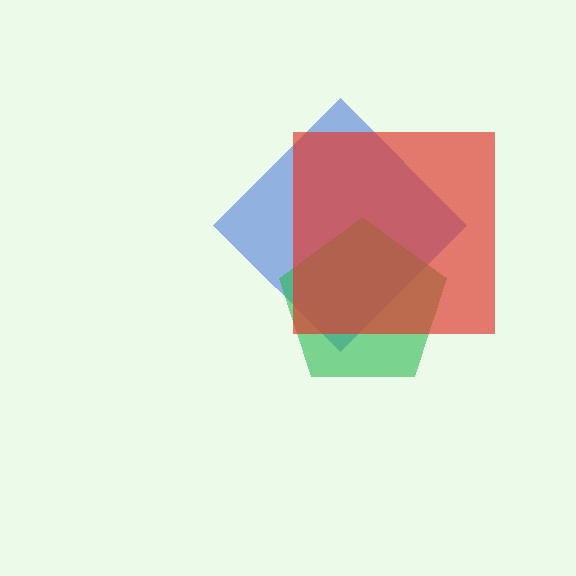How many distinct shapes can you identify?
There are 3 distinct shapes: a blue diamond, a green pentagon, a red square.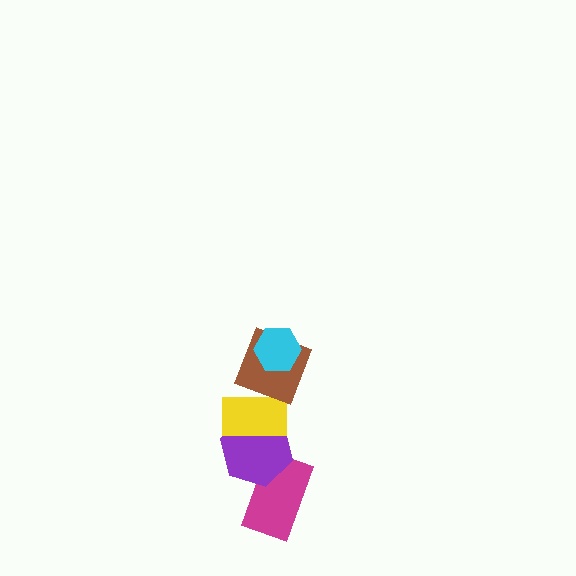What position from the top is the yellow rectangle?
The yellow rectangle is 3rd from the top.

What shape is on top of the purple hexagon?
The yellow rectangle is on top of the purple hexagon.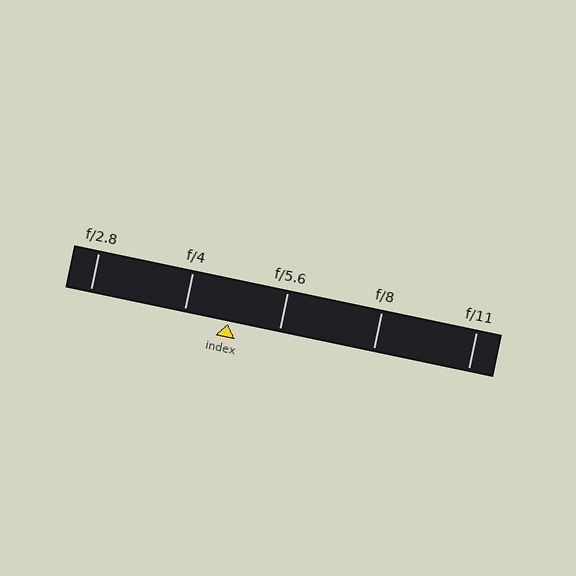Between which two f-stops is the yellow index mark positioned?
The index mark is between f/4 and f/5.6.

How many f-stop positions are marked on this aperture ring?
There are 5 f-stop positions marked.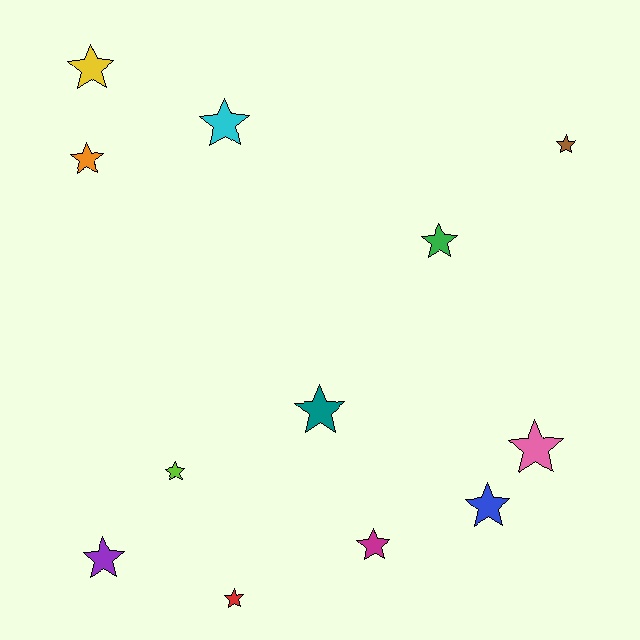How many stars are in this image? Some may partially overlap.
There are 12 stars.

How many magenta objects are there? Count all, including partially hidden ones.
There is 1 magenta object.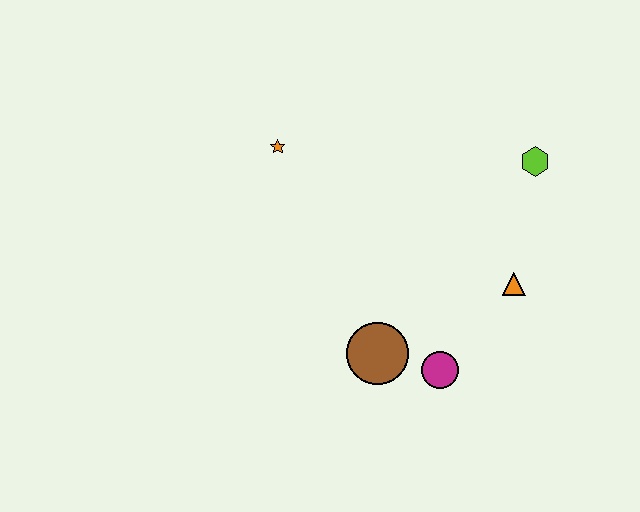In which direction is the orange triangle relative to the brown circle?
The orange triangle is to the right of the brown circle.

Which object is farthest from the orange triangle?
The orange star is farthest from the orange triangle.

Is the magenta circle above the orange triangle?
No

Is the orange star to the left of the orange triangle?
Yes